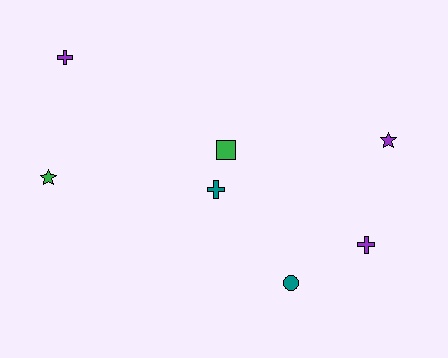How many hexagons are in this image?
There are no hexagons.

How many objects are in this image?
There are 7 objects.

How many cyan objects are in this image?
There are no cyan objects.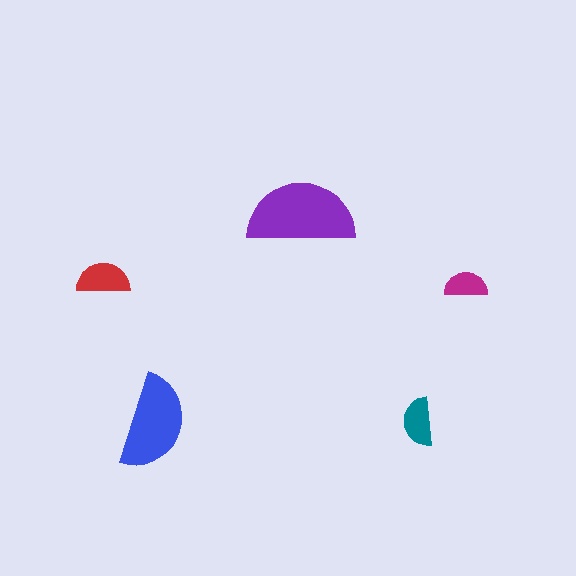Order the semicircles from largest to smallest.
the purple one, the blue one, the red one, the teal one, the magenta one.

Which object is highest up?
The purple semicircle is topmost.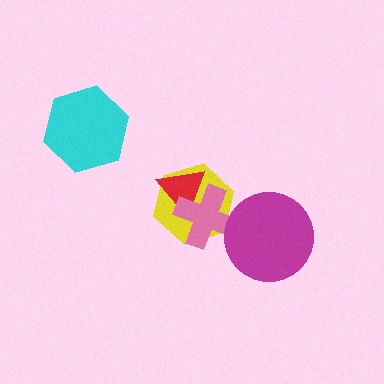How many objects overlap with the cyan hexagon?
0 objects overlap with the cyan hexagon.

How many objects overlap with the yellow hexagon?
2 objects overlap with the yellow hexagon.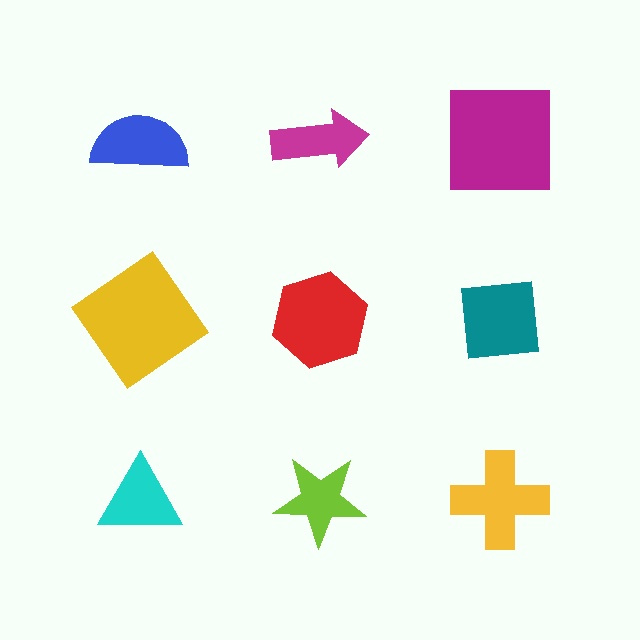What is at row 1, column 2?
A magenta arrow.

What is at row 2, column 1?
A yellow diamond.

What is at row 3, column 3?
A yellow cross.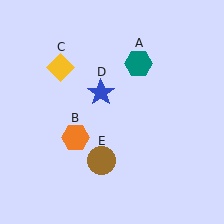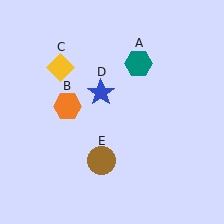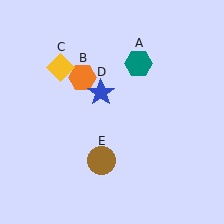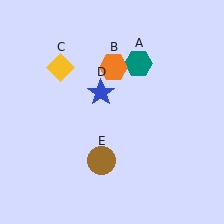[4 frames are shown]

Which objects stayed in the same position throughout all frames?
Teal hexagon (object A) and yellow diamond (object C) and blue star (object D) and brown circle (object E) remained stationary.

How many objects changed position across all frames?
1 object changed position: orange hexagon (object B).